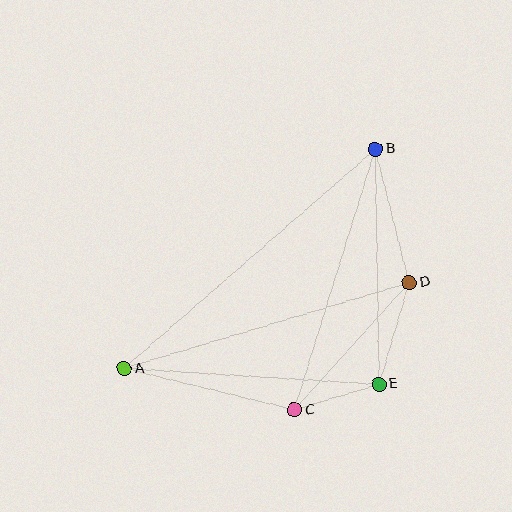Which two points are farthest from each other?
Points A and B are farthest from each other.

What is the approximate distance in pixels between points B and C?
The distance between B and C is approximately 273 pixels.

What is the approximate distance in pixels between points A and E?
The distance between A and E is approximately 255 pixels.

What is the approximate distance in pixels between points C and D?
The distance between C and D is approximately 171 pixels.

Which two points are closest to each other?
Points C and E are closest to each other.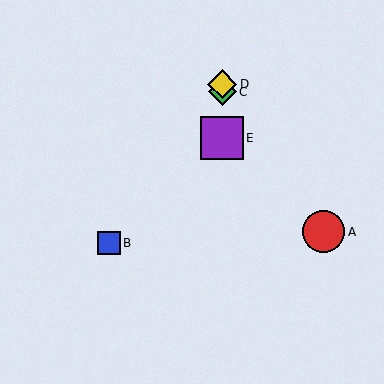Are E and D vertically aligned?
Yes, both are at x≈222.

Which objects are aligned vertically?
Objects C, D, E are aligned vertically.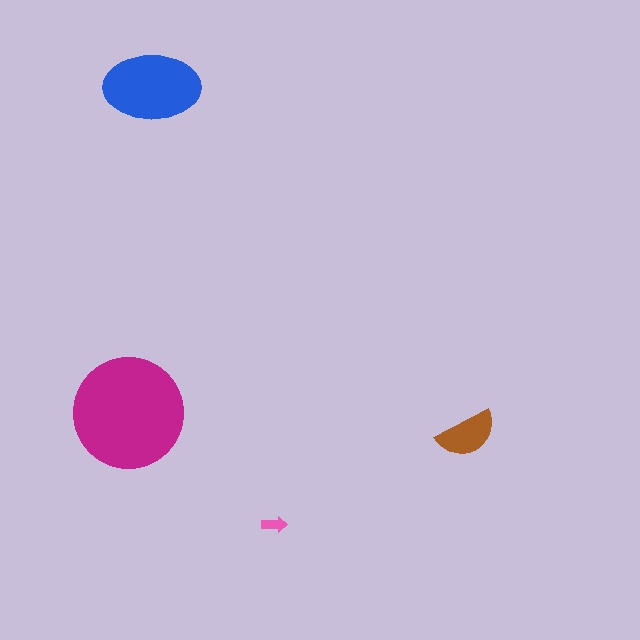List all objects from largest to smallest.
The magenta circle, the blue ellipse, the brown semicircle, the pink arrow.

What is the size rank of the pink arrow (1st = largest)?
4th.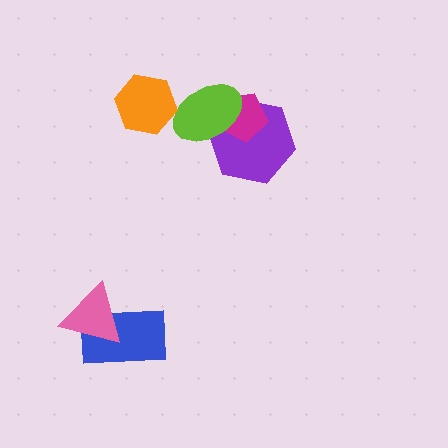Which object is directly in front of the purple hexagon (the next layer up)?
The magenta pentagon is directly in front of the purple hexagon.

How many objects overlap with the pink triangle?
1 object overlaps with the pink triangle.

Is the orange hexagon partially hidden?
No, no other shape covers it.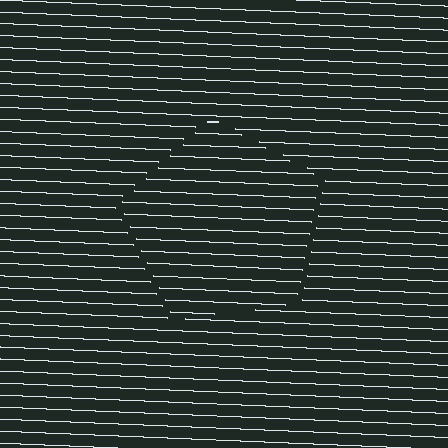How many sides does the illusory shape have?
5 sides — the line-ends trace a pentagon.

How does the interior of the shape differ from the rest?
The interior of the shape contains the same grating, shifted by half a period — the contour is defined by the phase discontinuity where line-ends from the inner and outer gratings abut.